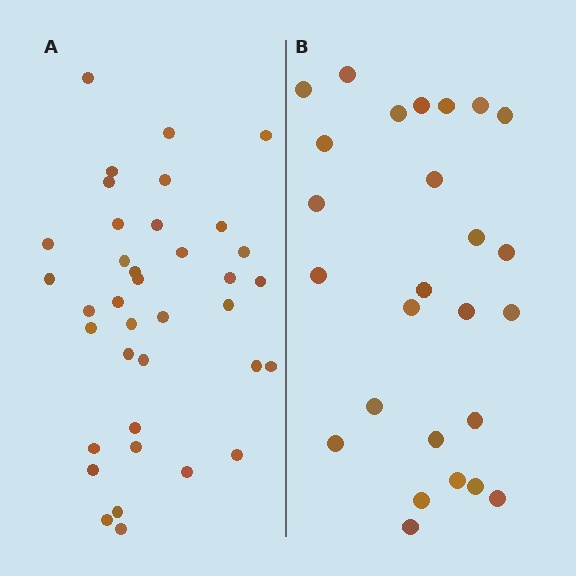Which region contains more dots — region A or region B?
Region A (the left region) has more dots.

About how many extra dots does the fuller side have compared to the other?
Region A has roughly 12 or so more dots than region B.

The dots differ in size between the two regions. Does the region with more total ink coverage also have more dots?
No. Region B has more total ink coverage because its dots are larger, but region A actually contains more individual dots. Total area can be misleading — the number of items is what matters here.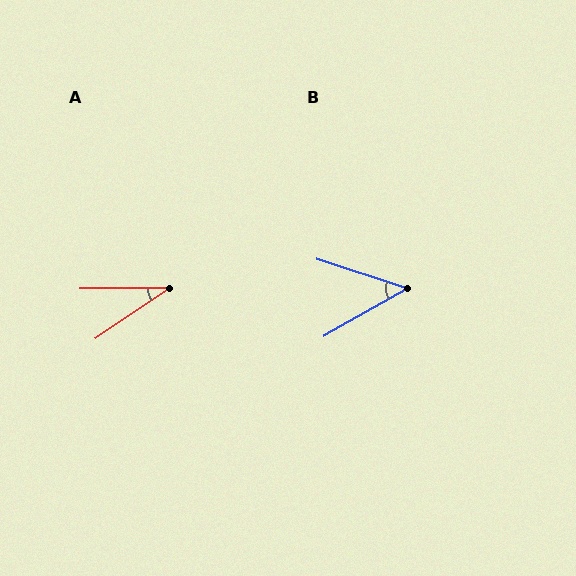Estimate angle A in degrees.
Approximately 34 degrees.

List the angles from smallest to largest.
A (34°), B (47°).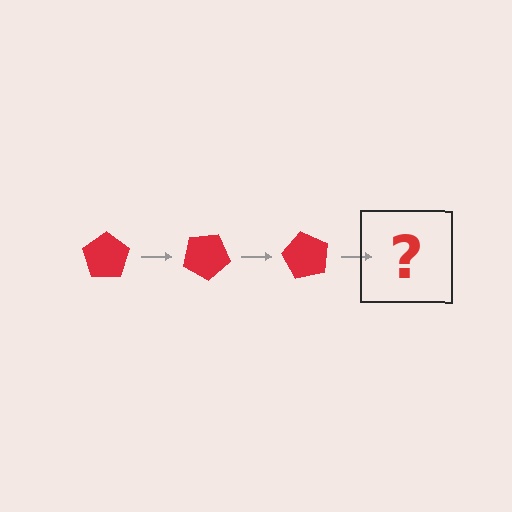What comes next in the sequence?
The next element should be a red pentagon rotated 90 degrees.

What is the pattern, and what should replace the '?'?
The pattern is that the pentagon rotates 30 degrees each step. The '?' should be a red pentagon rotated 90 degrees.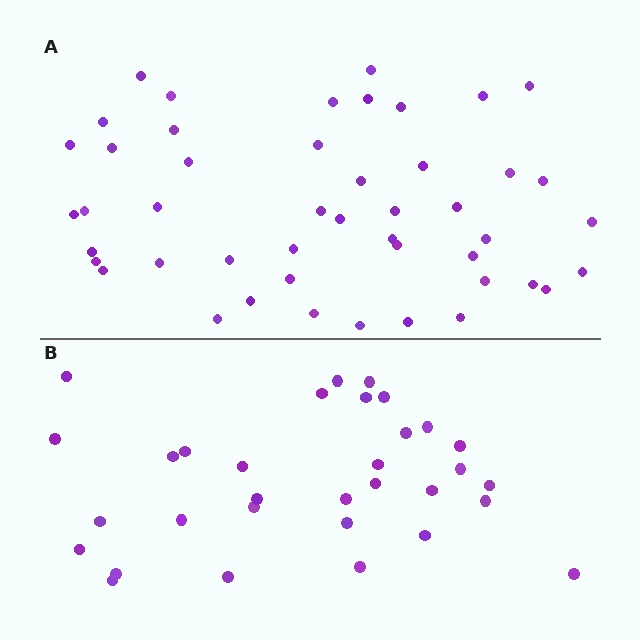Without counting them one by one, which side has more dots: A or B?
Region A (the top region) has more dots.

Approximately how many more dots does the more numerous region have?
Region A has approximately 15 more dots than region B.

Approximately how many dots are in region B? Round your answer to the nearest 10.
About 30 dots. (The exact count is 32, which rounds to 30.)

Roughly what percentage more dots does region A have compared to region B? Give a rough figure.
About 45% more.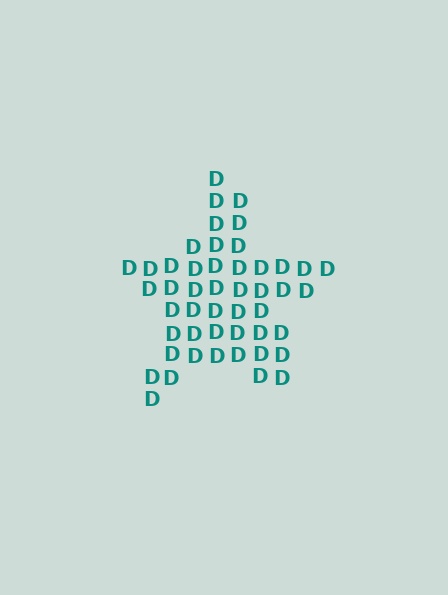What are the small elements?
The small elements are letter D's.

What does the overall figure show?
The overall figure shows a star.